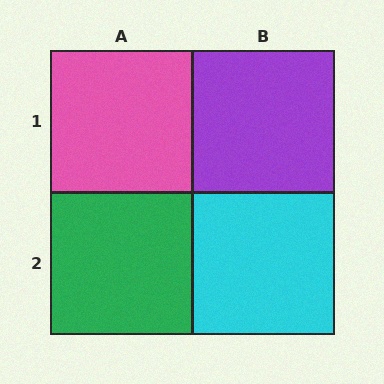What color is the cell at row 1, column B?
Purple.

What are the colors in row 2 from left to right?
Green, cyan.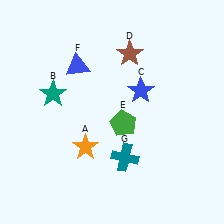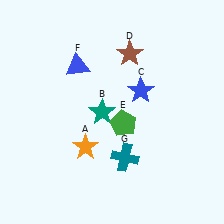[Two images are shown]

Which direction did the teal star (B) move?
The teal star (B) moved right.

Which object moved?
The teal star (B) moved right.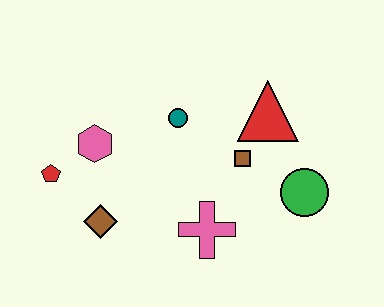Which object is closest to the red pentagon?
The pink hexagon is closest to the red pentagon.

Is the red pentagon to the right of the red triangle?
No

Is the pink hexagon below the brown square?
No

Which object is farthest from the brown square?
The red pentagon is farthest from the brown square.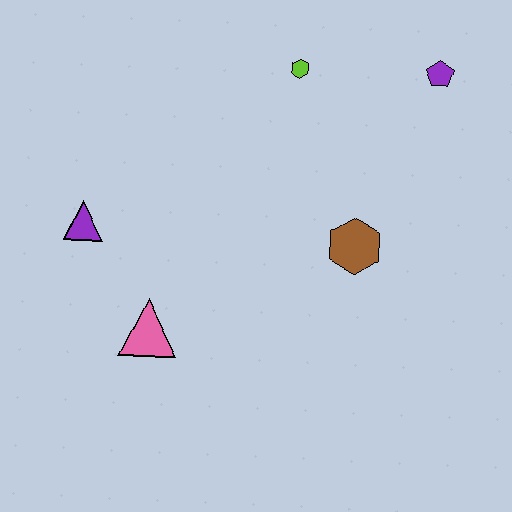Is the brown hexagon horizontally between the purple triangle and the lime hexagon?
No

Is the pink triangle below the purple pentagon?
Yes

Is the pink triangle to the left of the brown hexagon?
Yes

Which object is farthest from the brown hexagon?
The purple triangle is farthest from the brown hexagon.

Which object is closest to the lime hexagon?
The purple pentagon is closest to the lime hexagon.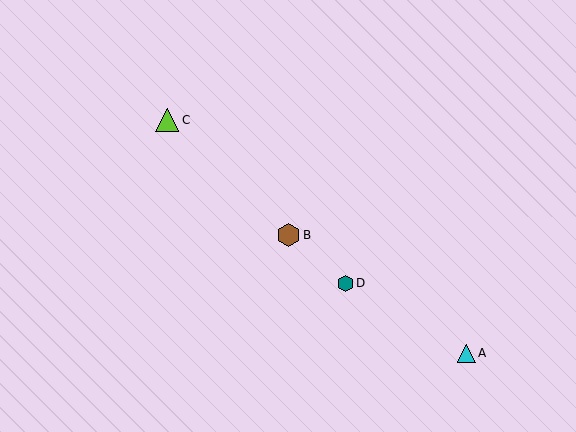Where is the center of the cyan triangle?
The center of the cyan triangle is at (466, 353).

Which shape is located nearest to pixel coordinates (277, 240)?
The brown hexagon (labeled B) at (289, 235) is nearest to that location.